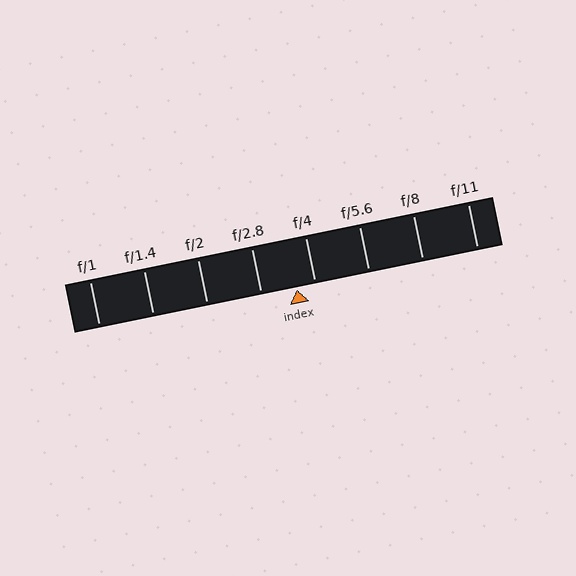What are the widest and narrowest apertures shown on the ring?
The widest aperture shown is f/1 and the narrowest is f/11.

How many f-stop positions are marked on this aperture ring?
There are 8 f-stop positions marked.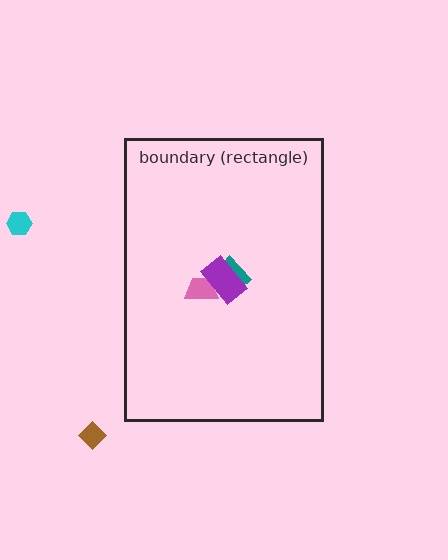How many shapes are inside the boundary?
4 inside, 2 outside.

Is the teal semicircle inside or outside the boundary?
Inside.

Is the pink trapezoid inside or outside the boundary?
Inside.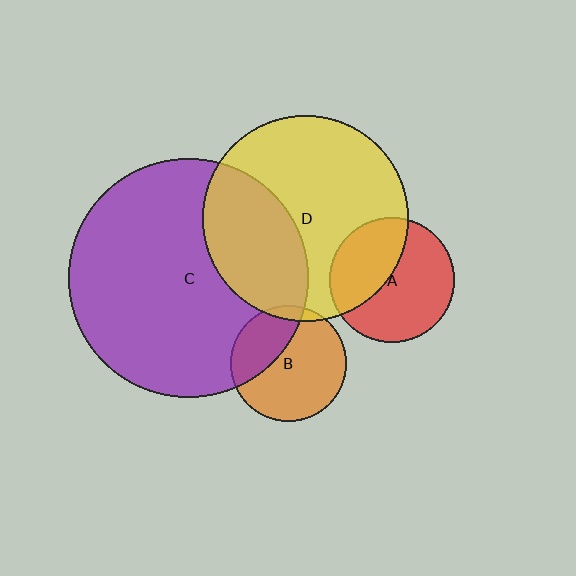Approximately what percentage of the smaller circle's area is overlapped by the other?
Approximately 5%.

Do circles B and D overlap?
Yes.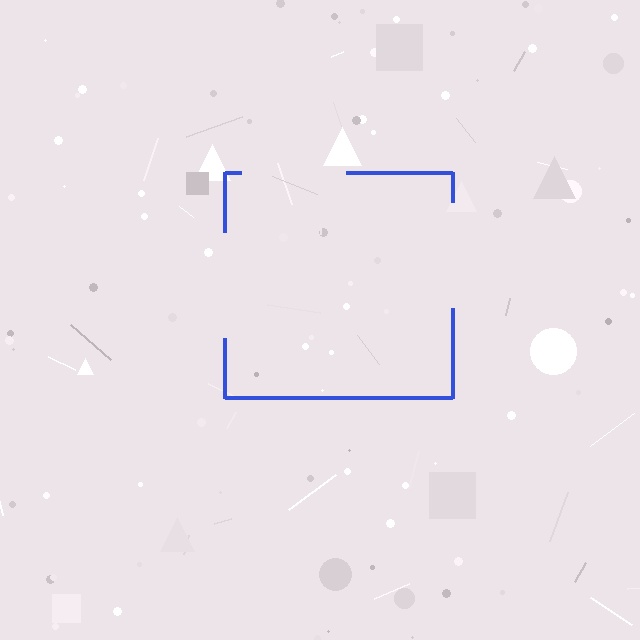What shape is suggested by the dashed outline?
The dashed outline suggests a square.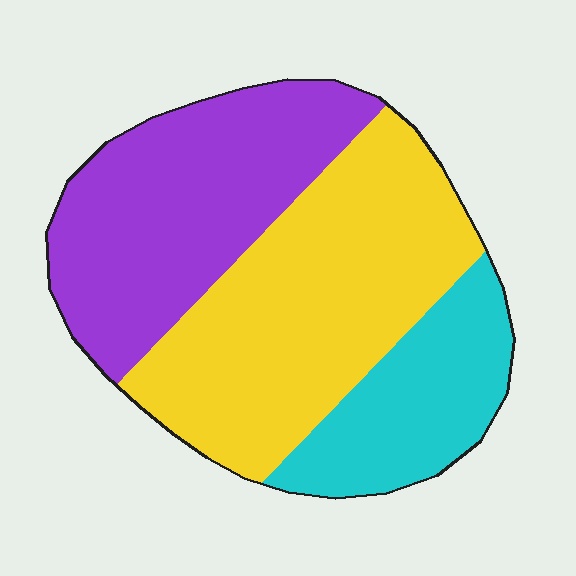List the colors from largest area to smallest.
From largest to smallest: yellow, purple, cyan.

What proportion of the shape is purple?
Purple takes up between a quarter and a half of the shape.